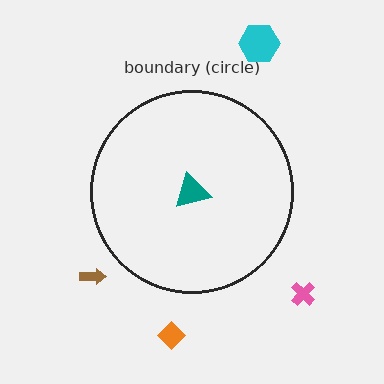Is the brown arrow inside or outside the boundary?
Outside.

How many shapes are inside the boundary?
1 inside, 4 outside.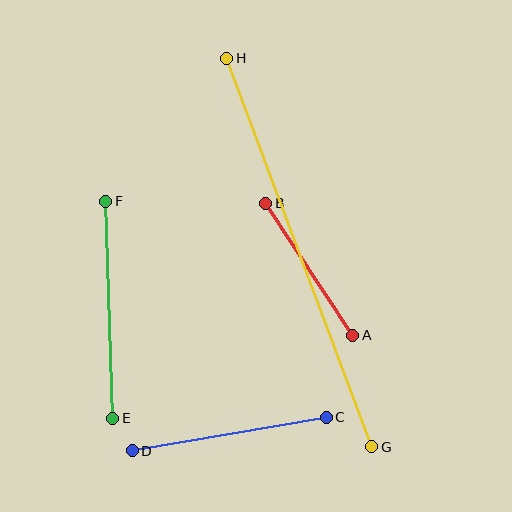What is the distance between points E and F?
The distance is approximately 217 pixels.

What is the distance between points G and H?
The distance is approximately 415 pixels.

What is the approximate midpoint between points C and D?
The midpoint is at approximately (229, 434) pixels.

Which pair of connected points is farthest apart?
Points G and H are farthest apart.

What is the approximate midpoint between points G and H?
The midpoint is at approximately (299, 252) pixels.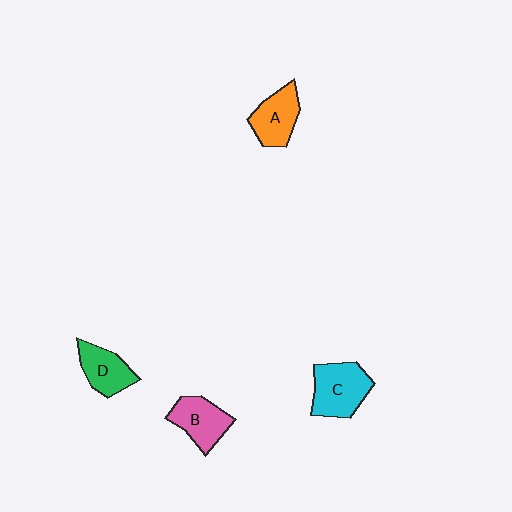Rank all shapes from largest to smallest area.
From largest to smallest: C (cyan), B (pink), A (orange), D (green).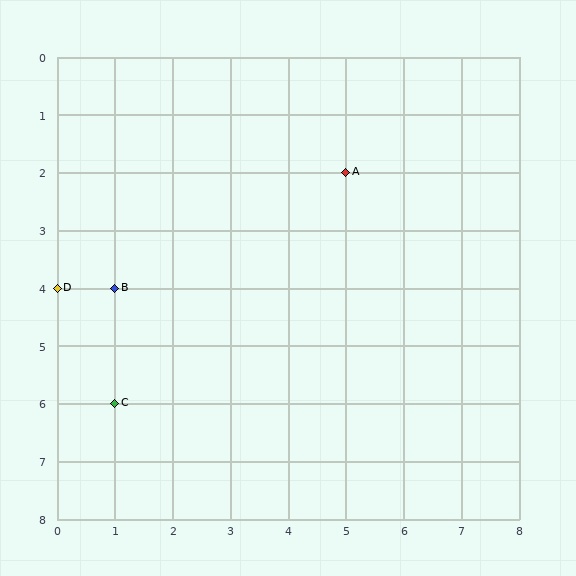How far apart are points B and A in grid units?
Points B and A are 4 columns and 2 rows apart (about 4.5 grid units diagonally).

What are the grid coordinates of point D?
Point D is at grid coordinates (0, 4).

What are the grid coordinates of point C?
Point C is at grid coordinates (1, 6).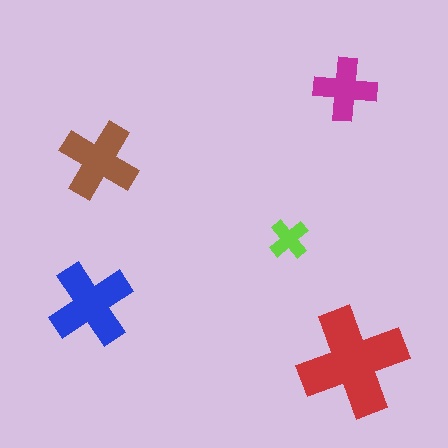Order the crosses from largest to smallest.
the red one, the blue one, the brown one, the magenta one, the lime one.